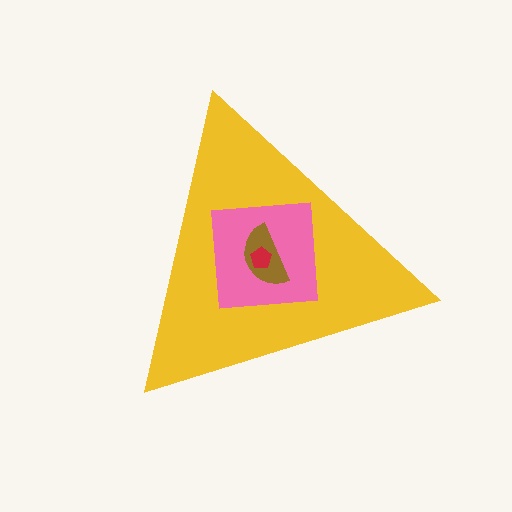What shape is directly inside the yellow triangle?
The pink square.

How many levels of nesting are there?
4.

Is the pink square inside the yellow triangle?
Yes.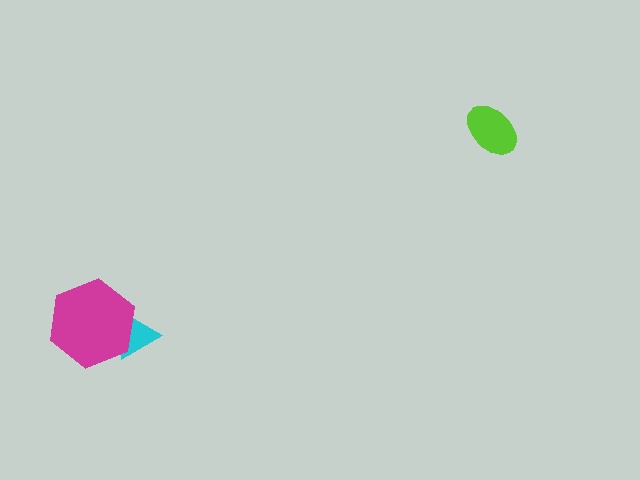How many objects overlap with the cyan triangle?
1 object overlaps with the cyan triangle.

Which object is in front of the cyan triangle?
The magenta hexagon is in front of the cyan triangle.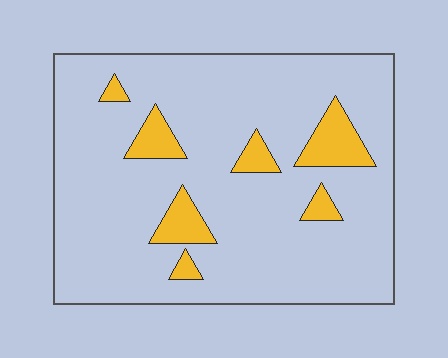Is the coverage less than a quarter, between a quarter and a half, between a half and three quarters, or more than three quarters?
Less than a quarter.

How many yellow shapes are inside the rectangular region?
7.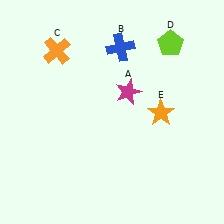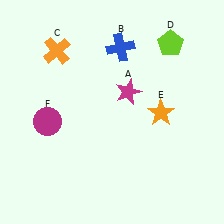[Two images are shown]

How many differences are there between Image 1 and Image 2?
There is 1 difference between the two images.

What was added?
A magenta circle (F) was added in Image 2.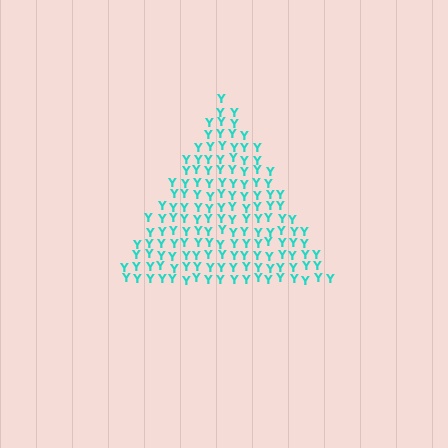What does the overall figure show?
The overall figure shows a triangle.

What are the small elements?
The small elements are letter Y's.